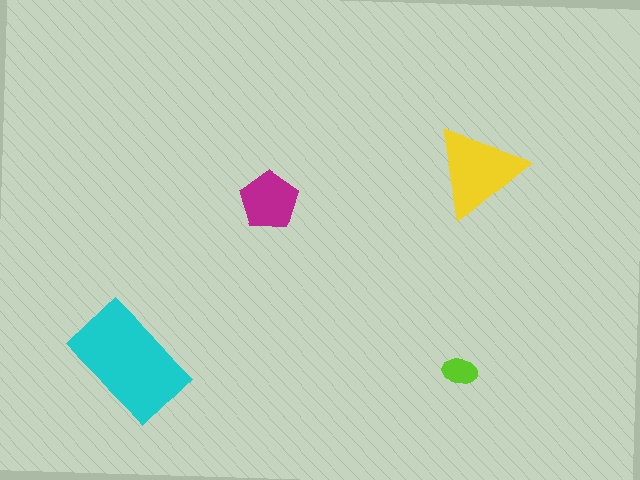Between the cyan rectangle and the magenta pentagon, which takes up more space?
The cyan rectangle.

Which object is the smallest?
The lime ellipse.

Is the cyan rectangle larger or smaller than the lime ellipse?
Larger.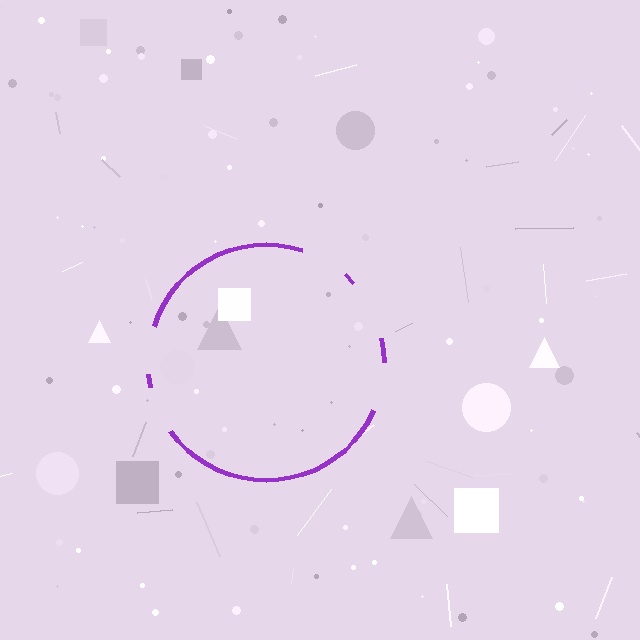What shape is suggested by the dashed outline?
The dashed outline suggests a circle.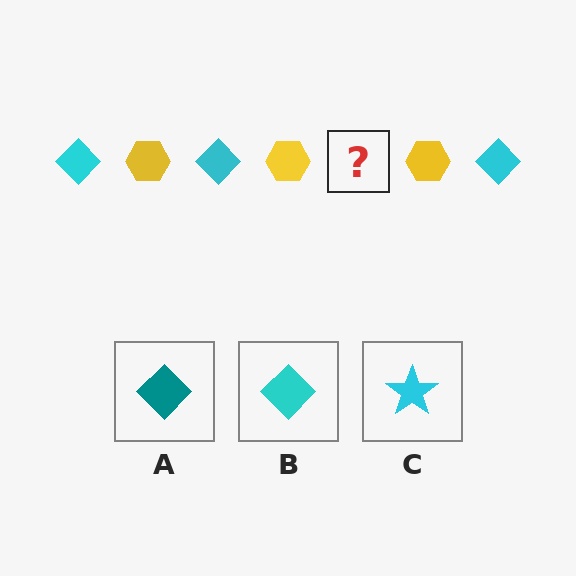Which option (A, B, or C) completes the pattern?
B.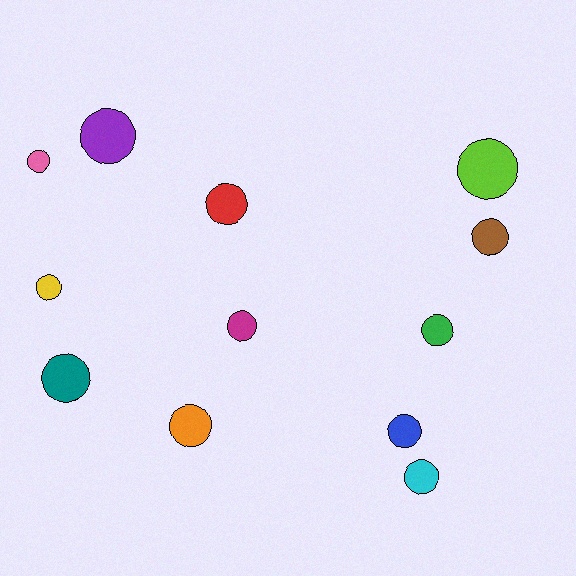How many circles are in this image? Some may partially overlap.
There are 12 circles.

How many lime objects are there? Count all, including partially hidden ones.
There is 1 lime object.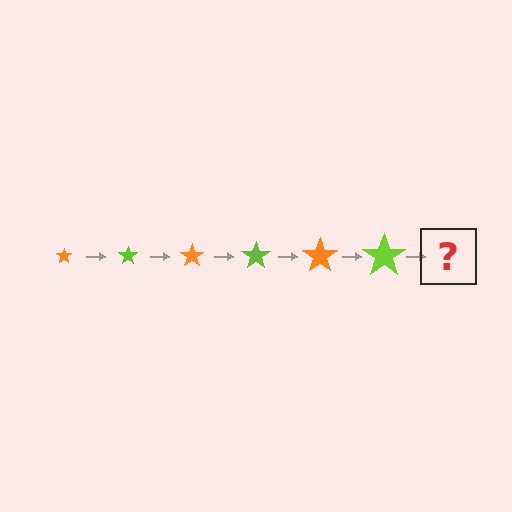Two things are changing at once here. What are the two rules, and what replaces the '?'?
The two rules are that the star grows larger each step and the color cycles through orange and lime. The '?' should be an orange star, larger than the previous one.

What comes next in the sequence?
The next element should be an orange star, larger than the previous one.